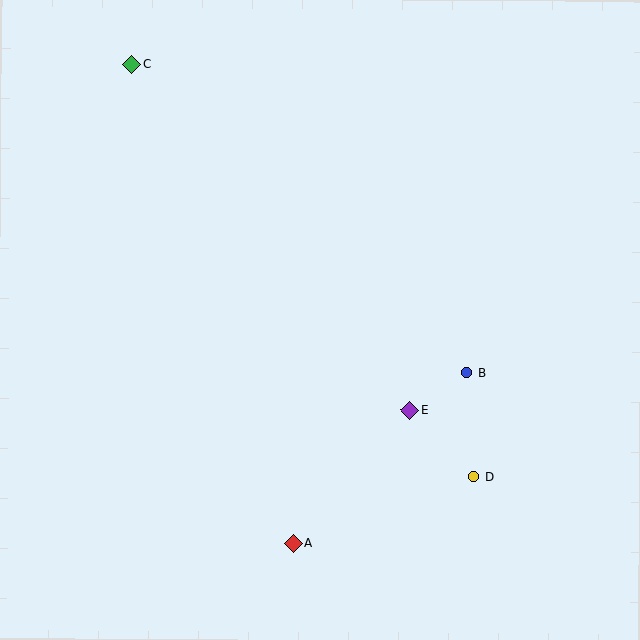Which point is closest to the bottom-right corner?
Point D is closest to the bottom-right corner.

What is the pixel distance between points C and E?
The distance between C and E is 444 pixels.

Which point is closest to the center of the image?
Point E at (410, 410) is closest to the center.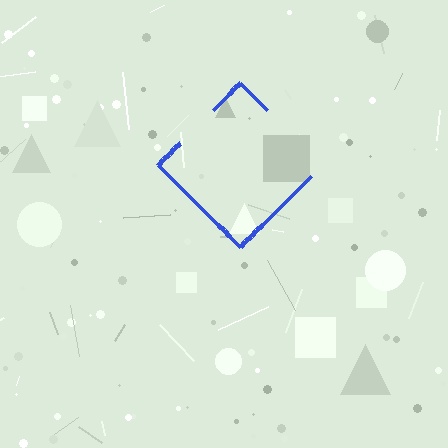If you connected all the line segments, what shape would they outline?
They would outline a diamond.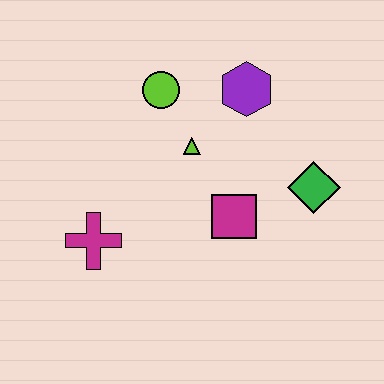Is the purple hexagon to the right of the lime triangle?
Yes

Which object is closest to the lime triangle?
The lime circle is closest to the lime triangle.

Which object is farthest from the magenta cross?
The green diamond is farthest from the magenta cross.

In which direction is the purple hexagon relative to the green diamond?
The purple hexagon is above the green diamond.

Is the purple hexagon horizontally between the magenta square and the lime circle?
No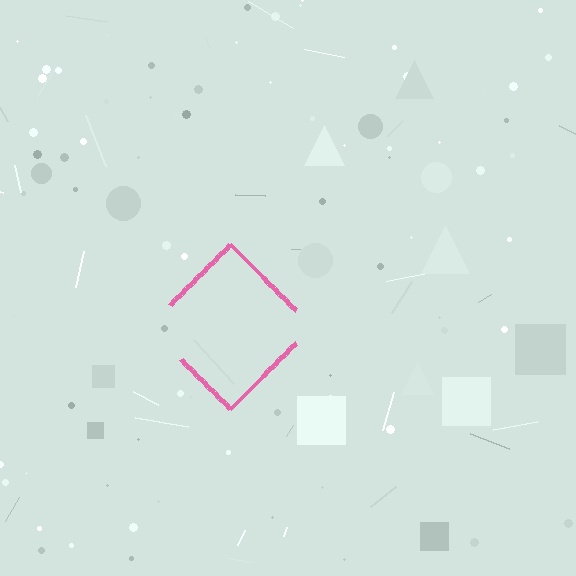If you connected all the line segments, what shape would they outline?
They would outline a diamond.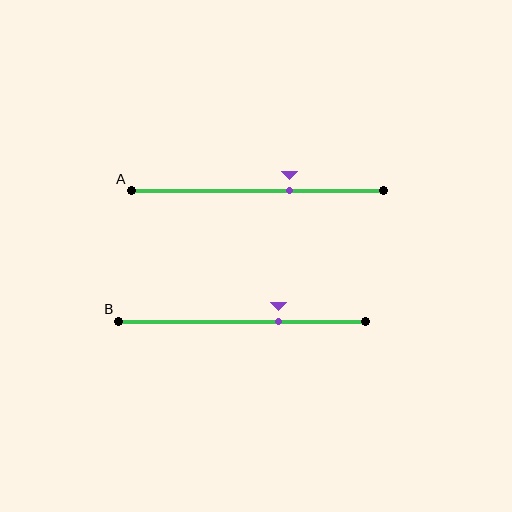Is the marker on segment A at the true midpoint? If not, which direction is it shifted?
No, the marker on segment A is shifted to the right by about 13% of the segment length.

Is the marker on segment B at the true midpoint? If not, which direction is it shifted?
No, the marker on segment B is shifted to the right by about 15% of the segment length.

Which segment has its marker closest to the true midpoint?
Segment A has its marker closest to the true midpoint.